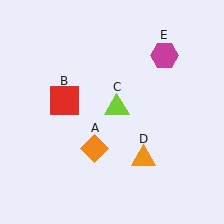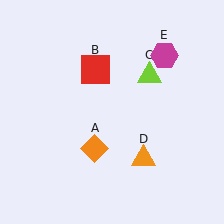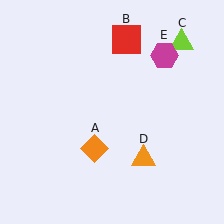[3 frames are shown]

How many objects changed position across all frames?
2 objects changed position: red square (object B), lime triangle (object C).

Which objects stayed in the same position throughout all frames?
Orange diamond (object A) and orange triangle (object D) and magenta hexagon (object E) remained stationary.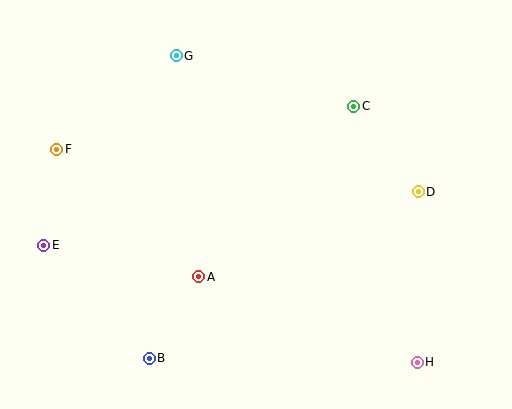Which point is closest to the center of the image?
Point A at (199, 277) is closest to the center.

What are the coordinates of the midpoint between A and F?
The midpoint between A and F is at (128, 213).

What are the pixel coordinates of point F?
Point F is at (57, 149).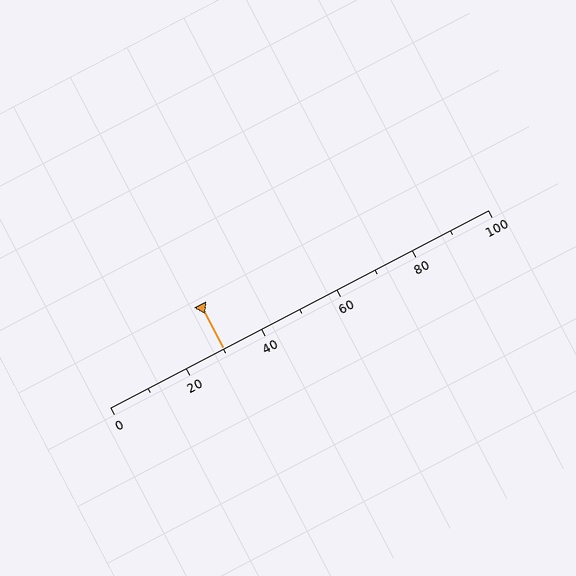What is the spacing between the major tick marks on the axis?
The major ticks are spaced 20 apart.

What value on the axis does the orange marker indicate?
The marker indicates approximately 30.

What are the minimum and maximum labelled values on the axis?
The axis runs from 0 to 100.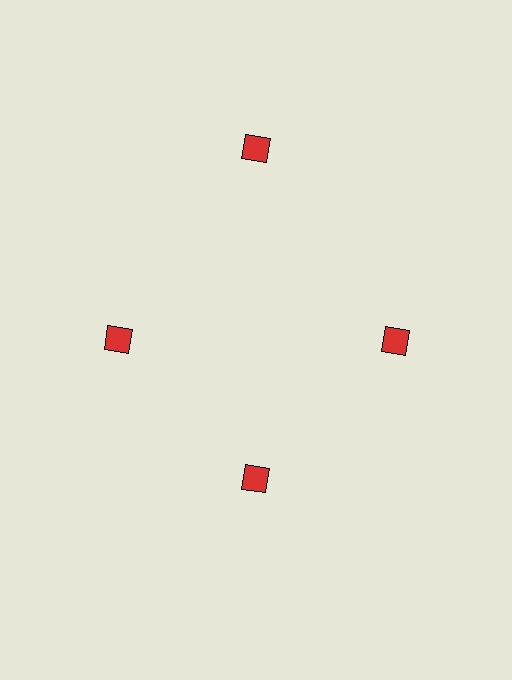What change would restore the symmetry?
The symmetry would be restored by moving it inward, back onto the ring so that all 4 diamonds sit at equal angles and equal distance from the center.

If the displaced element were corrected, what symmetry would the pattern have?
It would have 4-fold rotational symmetry — the pattern would map onto itself every 90 degrees.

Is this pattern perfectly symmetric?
No. The 4 red diamonds are arranged in a ring, but one element near the 12 o'clock position is pushed outward from the center, breaking the 4-fold rotational symmetry.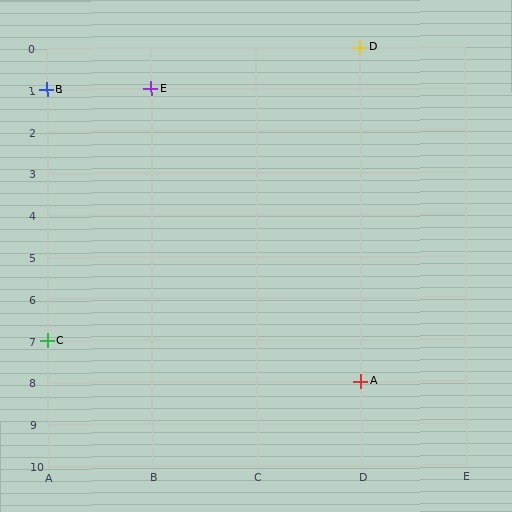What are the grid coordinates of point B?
Point B is at grid coordinates (A, 1).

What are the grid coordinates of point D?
Point D is at grid coordinates (D, 0).